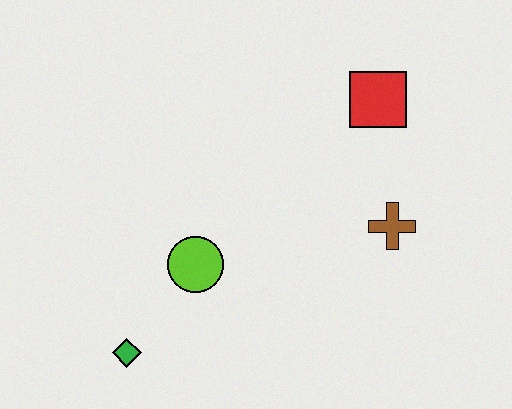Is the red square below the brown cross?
No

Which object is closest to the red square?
The brown cross is closest to the red square.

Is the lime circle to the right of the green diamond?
Yes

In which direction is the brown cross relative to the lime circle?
The brown cross is to the right of the lime circle.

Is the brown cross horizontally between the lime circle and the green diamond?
No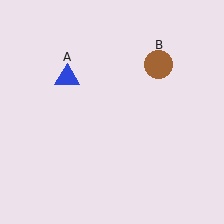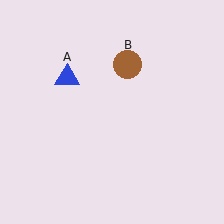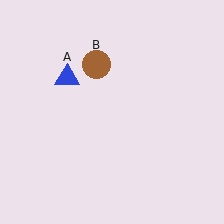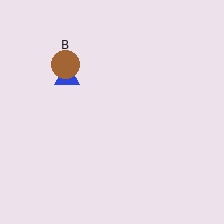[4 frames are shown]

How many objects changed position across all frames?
1 object changed position: brown circle (object B).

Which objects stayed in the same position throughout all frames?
Blue triangle (object A) remained stationary.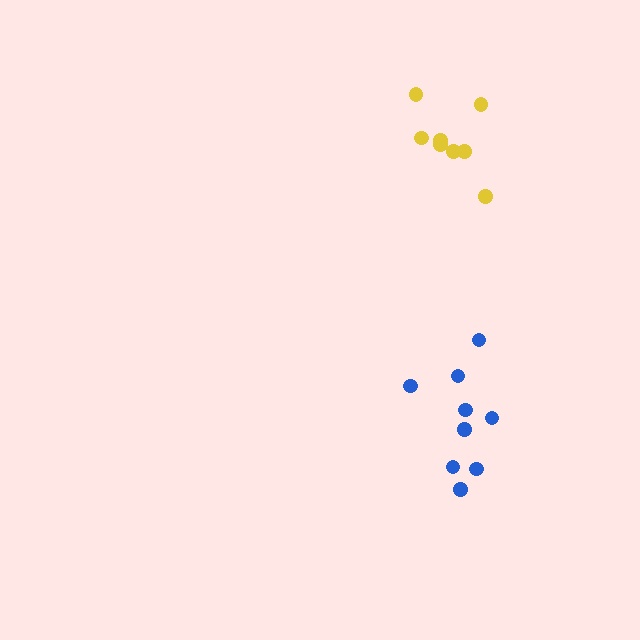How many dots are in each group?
Group 1: 8 dots, Group 2: 9 dots (17 total).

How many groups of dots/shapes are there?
There are 2 groups.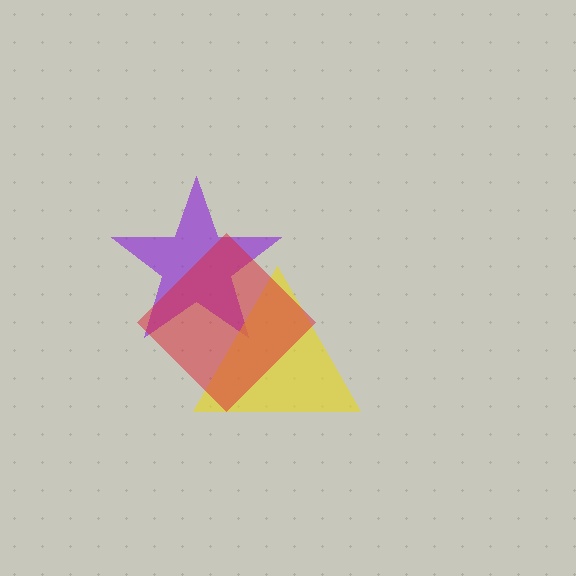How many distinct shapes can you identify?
There are 3 distinct shapes: a purple star, a yellow triangle, a red diamond.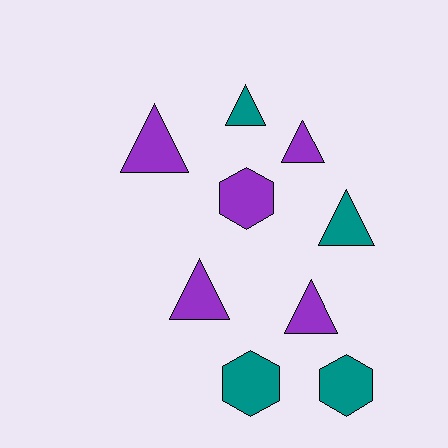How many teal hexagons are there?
There are 2 teal hexagons.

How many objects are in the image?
There are 9 objects.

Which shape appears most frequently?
Triangle, with 6 objects.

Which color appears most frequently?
Purple, with 5 objects.